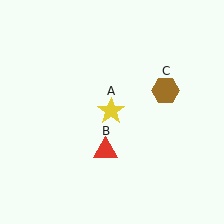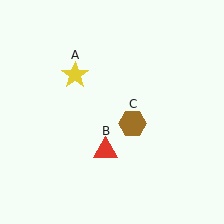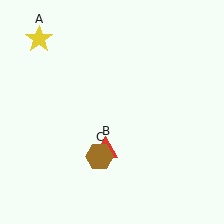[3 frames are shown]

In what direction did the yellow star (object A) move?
The yellow star (object A) moved up and to the left.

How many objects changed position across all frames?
2 objects changed position: yellow star (object A), brown hexagon (object C).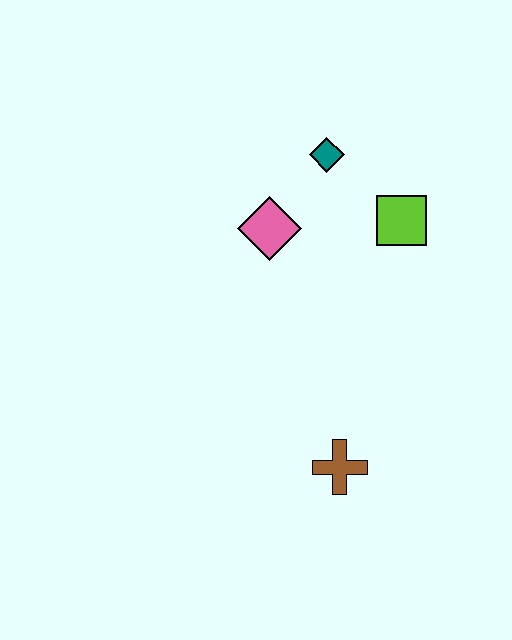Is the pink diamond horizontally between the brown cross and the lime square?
No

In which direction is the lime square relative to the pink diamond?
The lime square is to the right of the pink diamond.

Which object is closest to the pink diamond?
The teal diamond is closest to the pink diamond.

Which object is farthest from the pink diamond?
The brown cross is farthest from the pink diamond.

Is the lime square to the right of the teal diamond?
Yes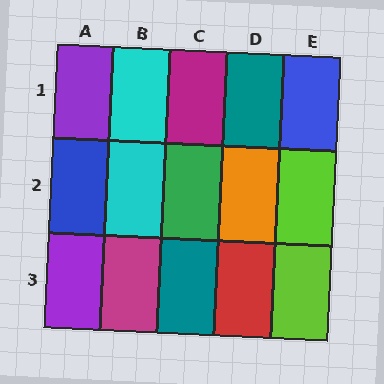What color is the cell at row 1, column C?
Magenta.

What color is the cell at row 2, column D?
Orange.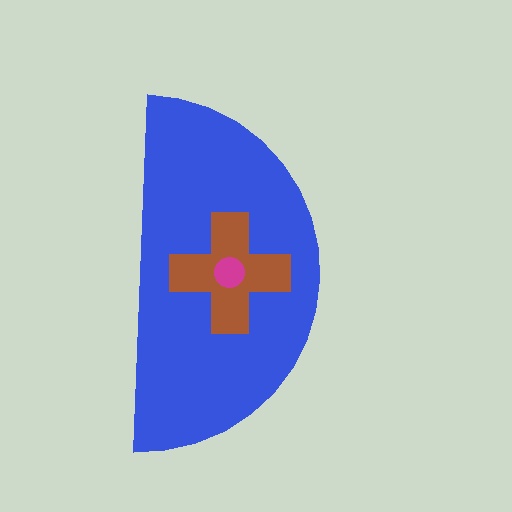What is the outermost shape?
The blue semicircle.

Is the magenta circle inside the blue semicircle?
Yes.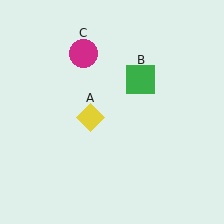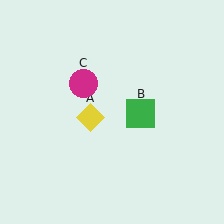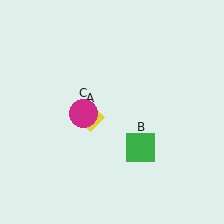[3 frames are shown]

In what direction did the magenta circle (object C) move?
The magenta circle (object C) moved down.